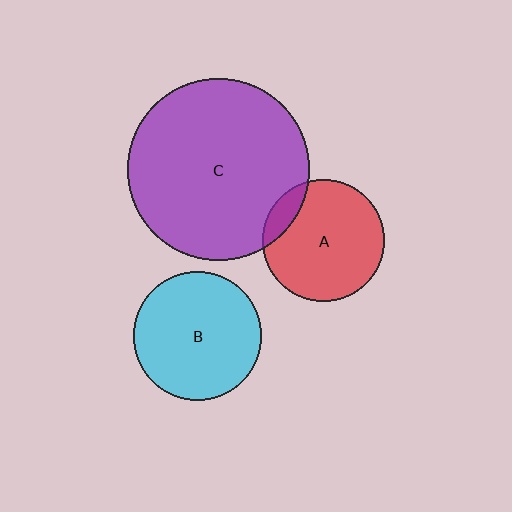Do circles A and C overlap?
Yes.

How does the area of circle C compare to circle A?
Approximately 2.2 times.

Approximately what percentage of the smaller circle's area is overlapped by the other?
Approximately 10%.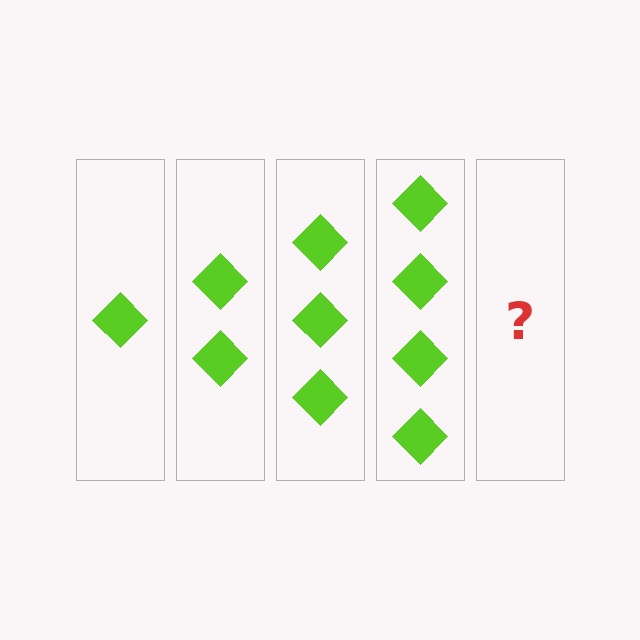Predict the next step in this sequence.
The next step is 5 diamonds.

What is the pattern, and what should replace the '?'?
The pattern is that each step adds one more diamond. The '?' should be 5 diamonds.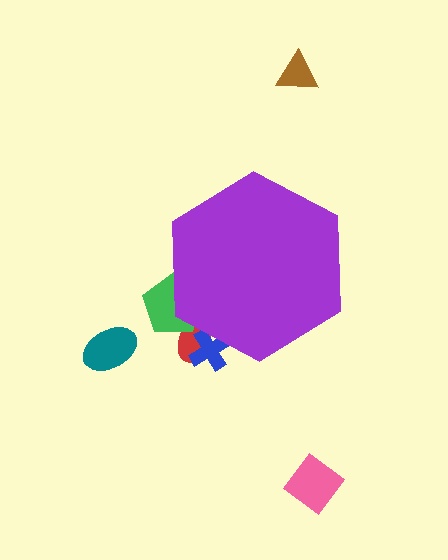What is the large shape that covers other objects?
A purple hexagon.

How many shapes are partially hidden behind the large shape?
3 shapes are partially hidden.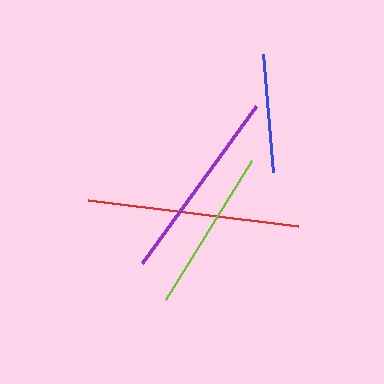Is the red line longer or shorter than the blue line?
The red line is longer than the blue line.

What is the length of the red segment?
The red segment is approximately 211 pixels long.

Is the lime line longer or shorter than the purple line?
The purple line is longer than the lime line.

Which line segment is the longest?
The red line is the longest at approximately 211 pixels.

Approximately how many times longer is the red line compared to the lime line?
The red line is approximately 1.3 times the length of the lime line.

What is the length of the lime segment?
The lime segment is approximately 164 pixels long.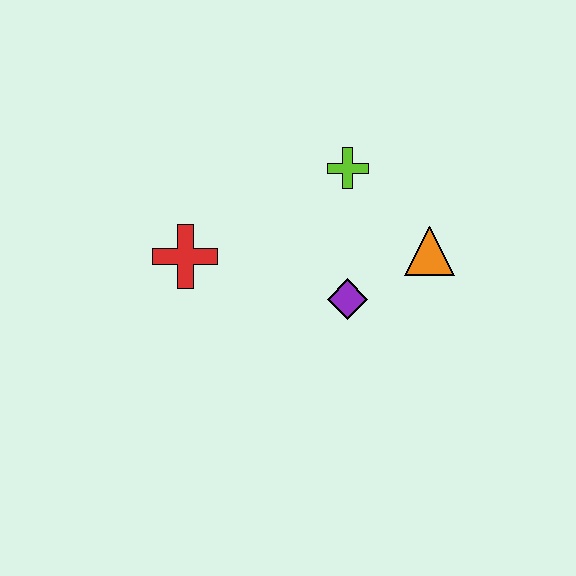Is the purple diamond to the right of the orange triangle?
No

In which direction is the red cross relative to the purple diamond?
The red cross is to the left of the purple diamond.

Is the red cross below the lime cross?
Yes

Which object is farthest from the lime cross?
The red cross is farthest from the lime cross.